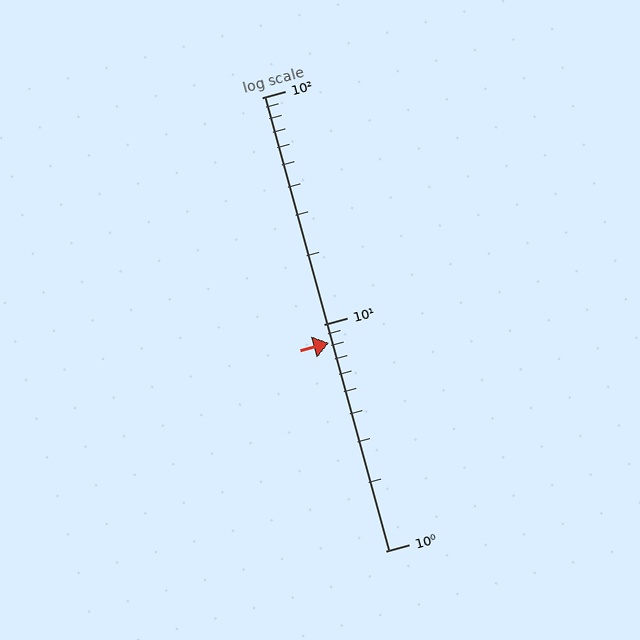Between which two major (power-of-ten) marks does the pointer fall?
The pointer is between 1 and 10.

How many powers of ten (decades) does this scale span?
The scale spans 2 decades, from 1 to 100.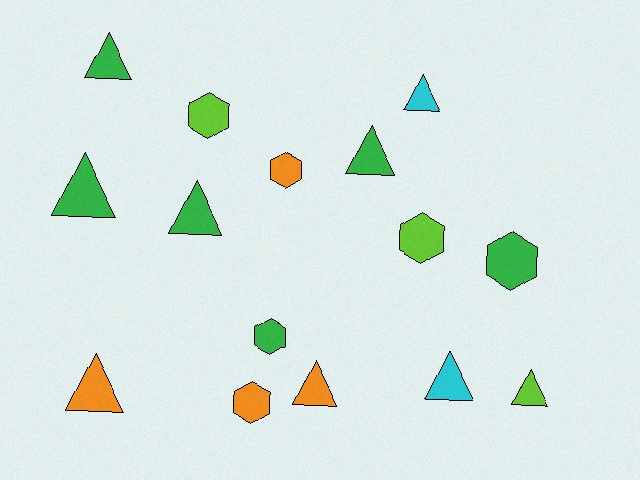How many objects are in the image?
There are 15 objects.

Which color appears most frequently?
Green, with 6 objects.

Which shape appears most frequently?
Triangle, with 9 objects.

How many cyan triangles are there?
There are 2 cyan triangles.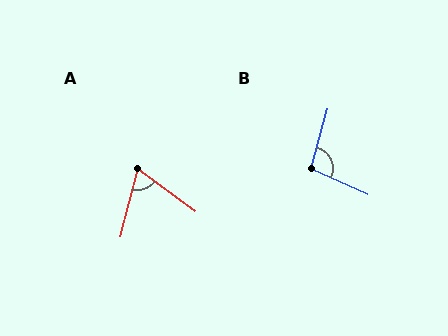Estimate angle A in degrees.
Approximately 68 degrees.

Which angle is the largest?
B, at approximately 99 degrees.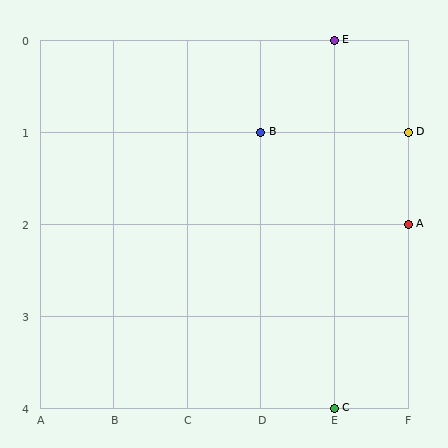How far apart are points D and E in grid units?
Points D and E are 1 column and 1 row apart (about 1.4 grid units diagonally).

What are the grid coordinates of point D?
Point D is at grid coordinates (F, 1).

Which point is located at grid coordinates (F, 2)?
Point A is at (F, 2).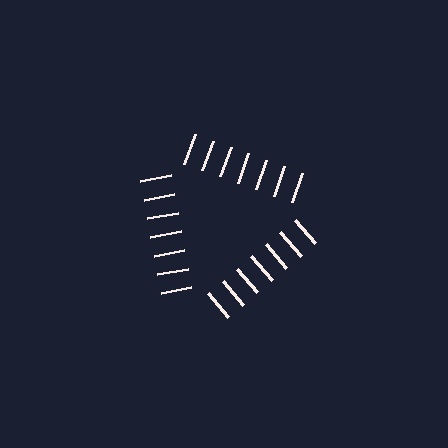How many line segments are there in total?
21 — 7 along each of the 3 edges.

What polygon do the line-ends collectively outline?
An illusory triangle — the line segments terminate on its edges but no continuous stroke is drawn.